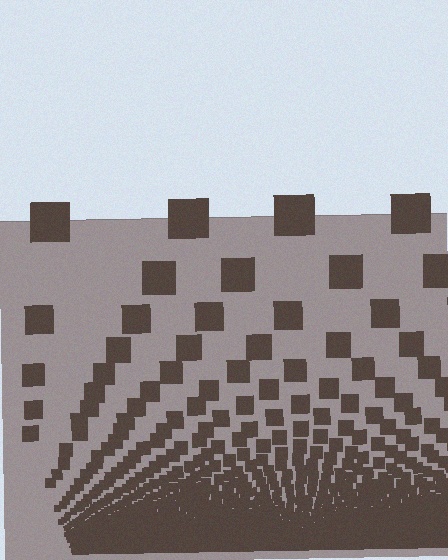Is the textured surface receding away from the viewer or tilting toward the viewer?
The surface appears to tilt toward the viewer. Texture elements get larger and sparser toward the top.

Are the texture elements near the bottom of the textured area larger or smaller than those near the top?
Smaller. The gradient is inverted — elements near the bottom are smaller and denser.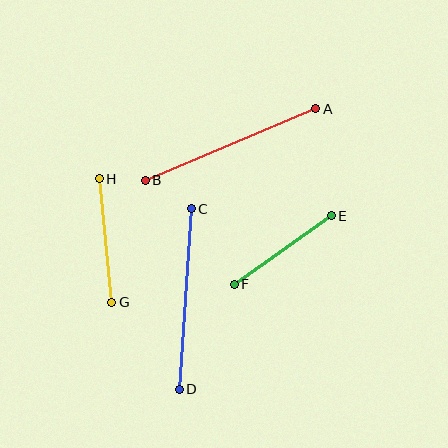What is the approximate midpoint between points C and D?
The midpoint is at approximately (185, 299) pixels.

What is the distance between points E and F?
The distance is approximately 119 pixels.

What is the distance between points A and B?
The distance is approximately 185 pixels.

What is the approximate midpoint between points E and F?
The midpoint is at approximately (283, 250) pixels.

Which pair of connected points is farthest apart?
Points A and B are farthest apart.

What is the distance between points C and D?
The distance is approximately 181 pixels.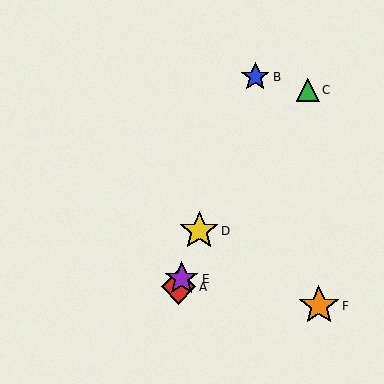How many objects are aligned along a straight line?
4 objects (A, B, D, E) are aligned along a straight line.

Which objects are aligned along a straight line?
Objects A, B, D, E are aligned along a straight line.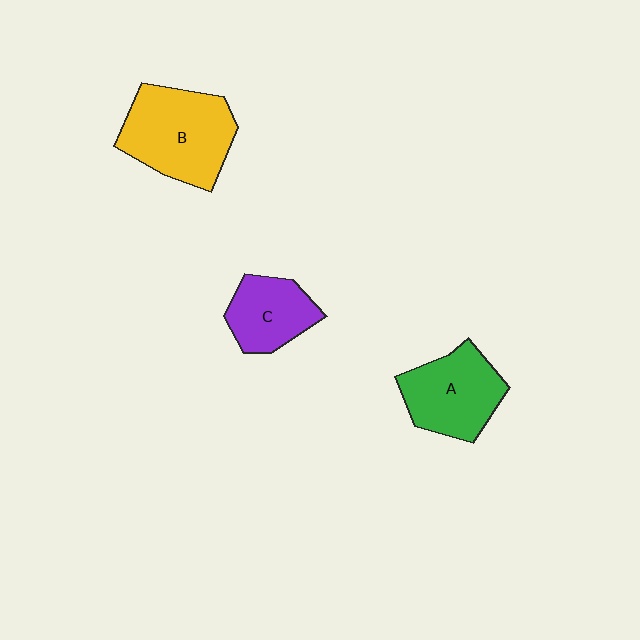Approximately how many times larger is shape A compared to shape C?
Approximately 1.3 times.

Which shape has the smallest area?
Shape C (purple).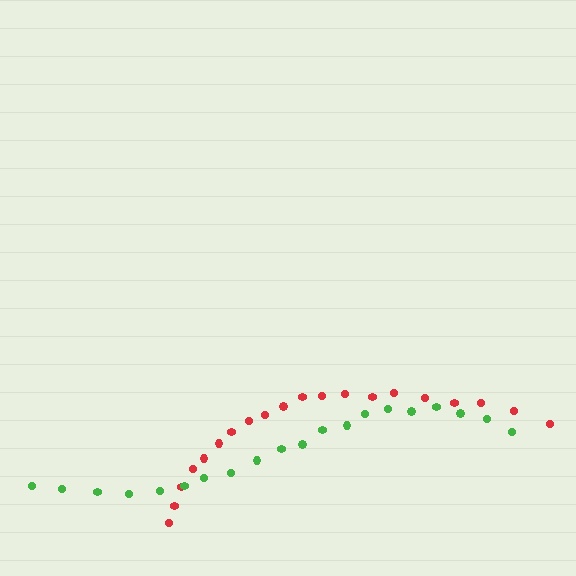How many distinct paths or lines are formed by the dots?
There are 2 distinct paths.